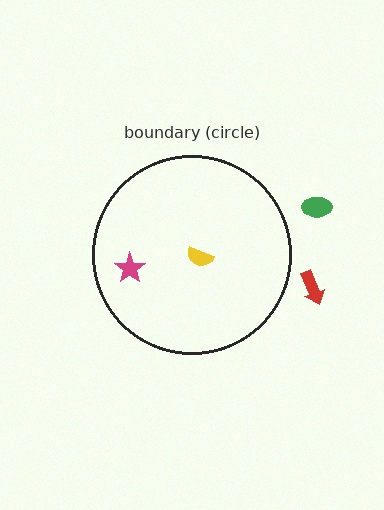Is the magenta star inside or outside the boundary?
Inside.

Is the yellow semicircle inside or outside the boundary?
Inside.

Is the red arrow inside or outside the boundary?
Outside.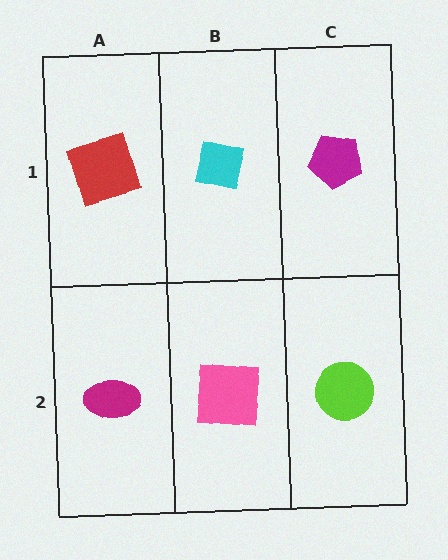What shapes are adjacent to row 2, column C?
A magenta pentagon (row 1, column C), a pink square (row 2, column B).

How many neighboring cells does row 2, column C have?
2.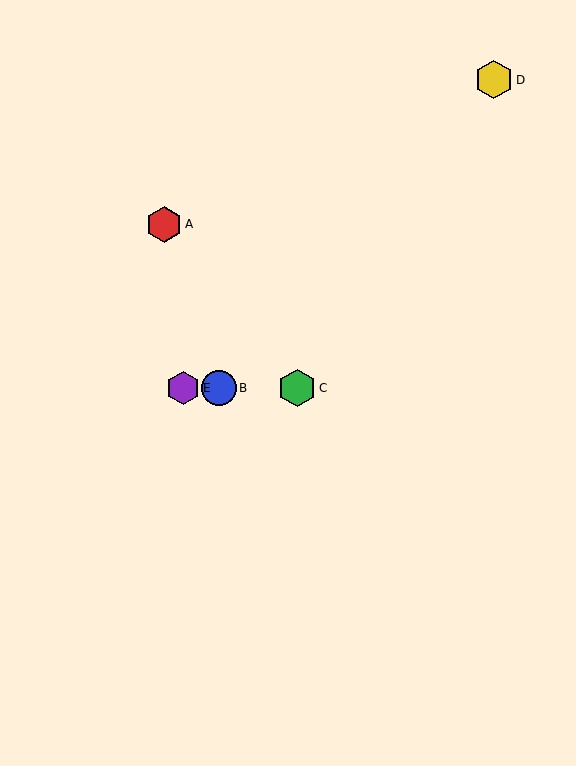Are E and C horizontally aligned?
Yes, both are at y≈388.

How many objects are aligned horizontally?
3 objects (B, C, E) are aligned horizontally.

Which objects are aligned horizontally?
Objects B, C, E are aligned horizontally.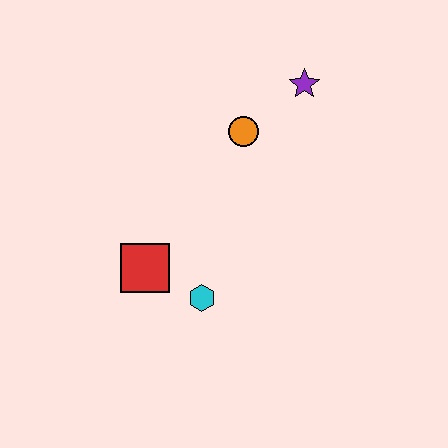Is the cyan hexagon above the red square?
No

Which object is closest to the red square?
The cyan hexagon is closest to the red square.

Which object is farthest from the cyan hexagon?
The purple star is farthest from the cyan hexagon.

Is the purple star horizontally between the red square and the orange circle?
No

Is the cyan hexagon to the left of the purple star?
Yes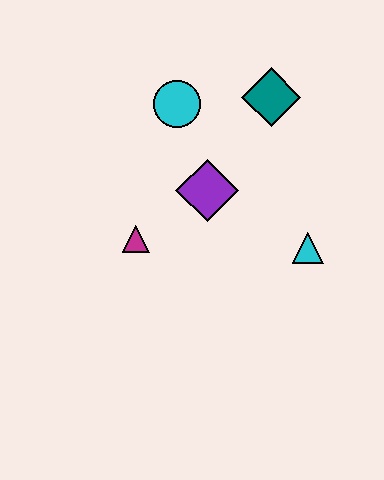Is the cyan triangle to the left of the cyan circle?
No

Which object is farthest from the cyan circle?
The cyan triangle is farthest from the cyan circle.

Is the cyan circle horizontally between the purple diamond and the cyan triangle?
No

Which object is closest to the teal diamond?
The cyan circle is closest to the teal diamond.